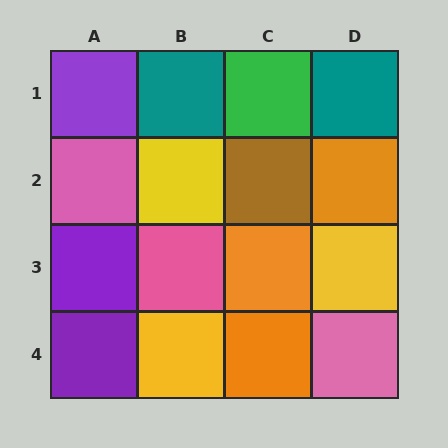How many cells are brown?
1 cell is brown.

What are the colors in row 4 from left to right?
Purple, yellow, orange, pink.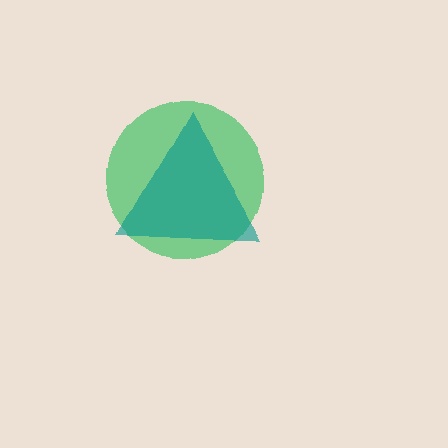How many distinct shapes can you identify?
There are 2 distinct shapes: a green circle, a teal triangle.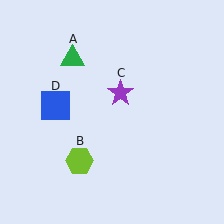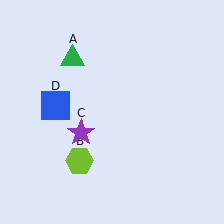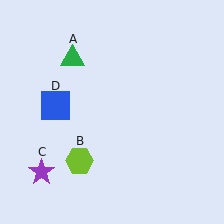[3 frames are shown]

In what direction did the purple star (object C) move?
The purple star (object C) moved down and to the left.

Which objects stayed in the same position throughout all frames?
Green triangle (object A) and lime hexagon (object B) and blue square (object D) remained stationary.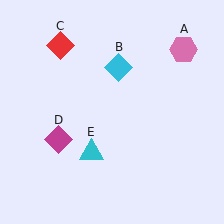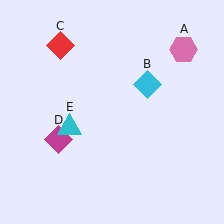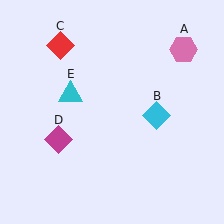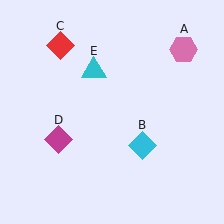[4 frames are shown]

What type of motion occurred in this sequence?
The cyan diamond (object B), cyan triangle (object E) rotated clockwise around the center of the scene.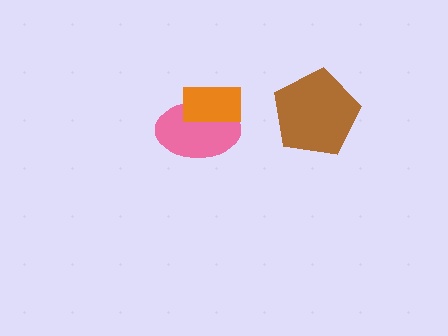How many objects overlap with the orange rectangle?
1 object overlaps with the orange rectangle.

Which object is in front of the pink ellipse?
The orange rectangle is in front of the pink ellipse.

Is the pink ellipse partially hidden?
Yes, it is partially covered by another shape.